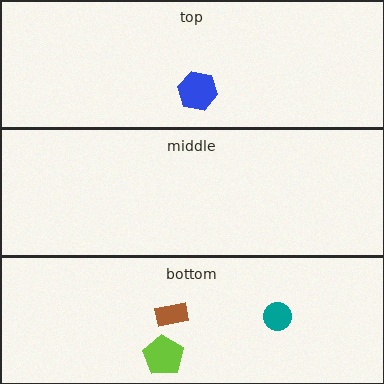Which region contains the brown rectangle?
The bottom region.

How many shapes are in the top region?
1.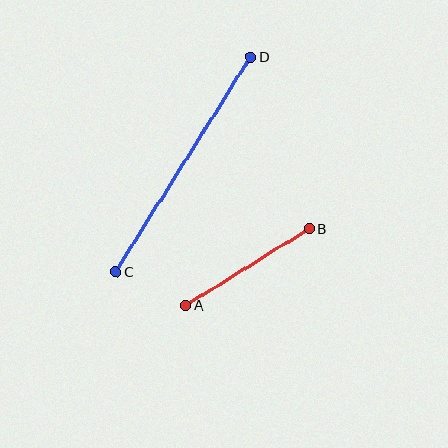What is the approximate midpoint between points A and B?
The midpoint is at approximately (248, 267) pixels.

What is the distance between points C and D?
The distance is approximately 254 pixels.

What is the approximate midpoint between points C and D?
The midpoint is at approximately (183, 164) pixels.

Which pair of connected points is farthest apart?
Points C and D are farthest apart.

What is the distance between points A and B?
The distance is approximately 145 pixels.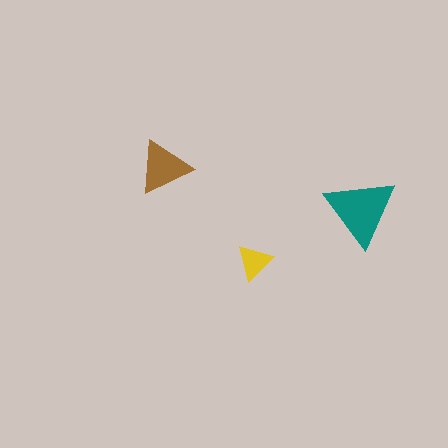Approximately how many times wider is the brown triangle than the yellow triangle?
About 1.5 times wider.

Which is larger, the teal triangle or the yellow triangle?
The teal one.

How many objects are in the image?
There are 3 objects in the image.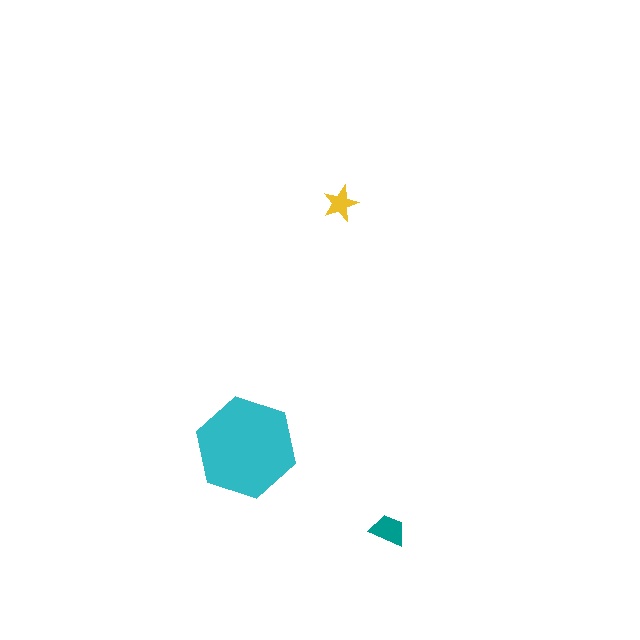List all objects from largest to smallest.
The cyan hexagon, the teal trapezoid, the yellow star.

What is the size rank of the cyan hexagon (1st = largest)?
1st.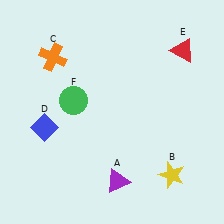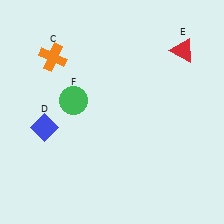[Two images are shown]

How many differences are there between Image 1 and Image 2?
There are 2 differences between the two images.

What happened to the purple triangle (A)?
The purple triangle (A) was removed in Image 2. It was in the bottom-right area of Image 1.